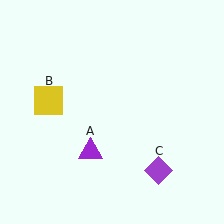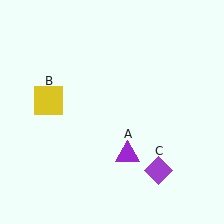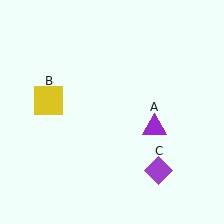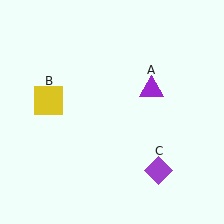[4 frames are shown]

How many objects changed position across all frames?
1 object changed position: purple triangle (object A).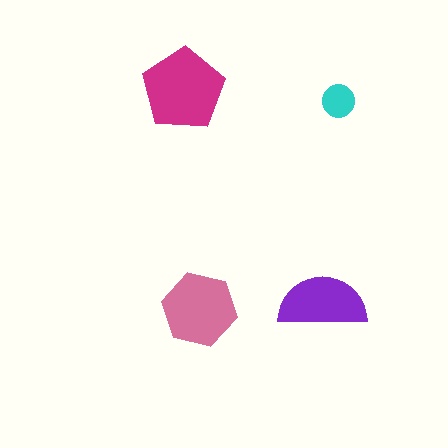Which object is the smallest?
The cyan circle.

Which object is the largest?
The magenta pentagon.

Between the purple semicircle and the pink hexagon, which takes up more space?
The pink hexagon.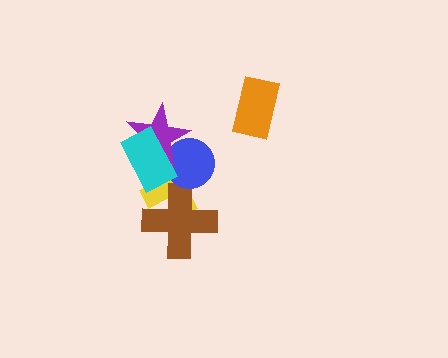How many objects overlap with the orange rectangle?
0 objects overlap with the orange rectangle.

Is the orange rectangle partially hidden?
No, no other shape covers it.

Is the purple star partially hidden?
Yes, it is partially covered by another shape.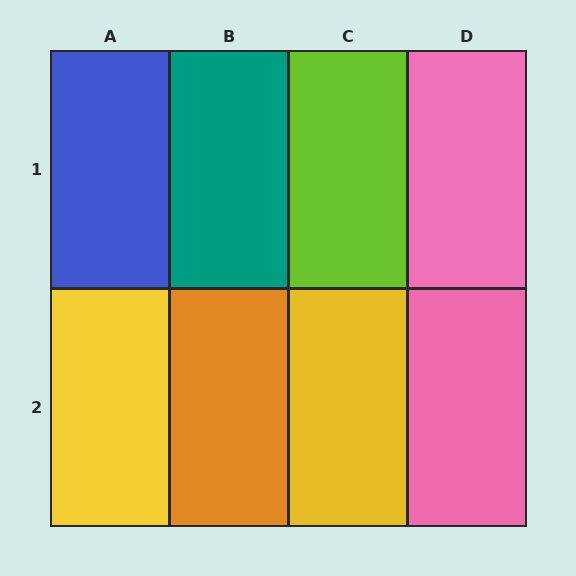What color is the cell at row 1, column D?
Pink.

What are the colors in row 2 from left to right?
Yellow, orange, yellow, pink.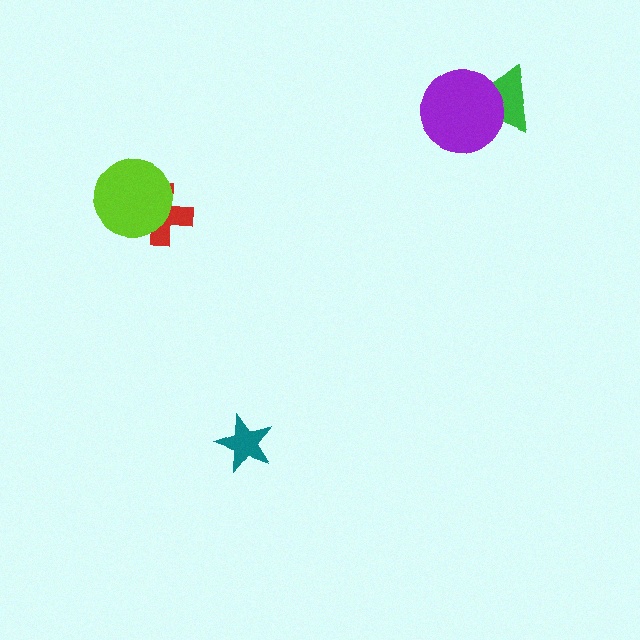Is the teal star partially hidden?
No, no other shape covers it.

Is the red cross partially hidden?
Yes, it is partially covered by another shape.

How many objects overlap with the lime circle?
1 object overlaps with the lime circle.